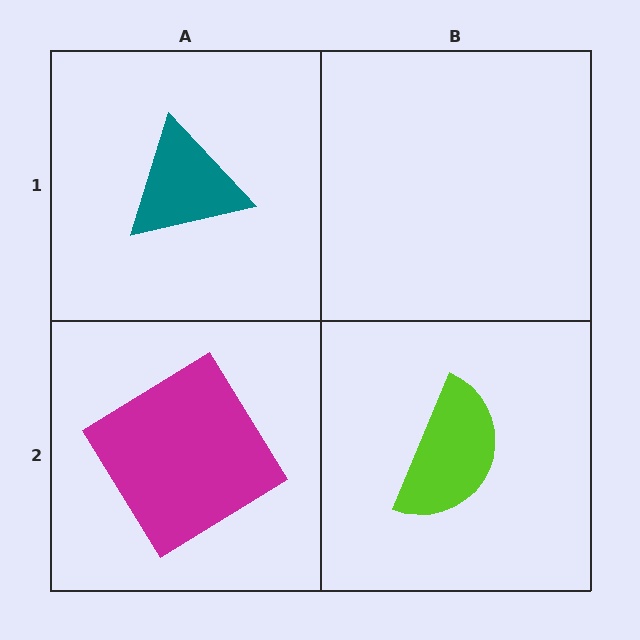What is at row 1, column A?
A teal triangle.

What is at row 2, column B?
A lime semicircle.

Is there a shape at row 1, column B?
No, that cell is empty.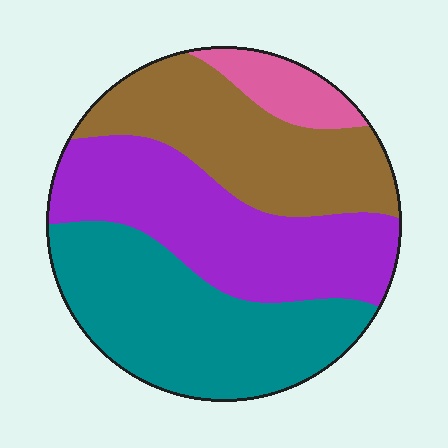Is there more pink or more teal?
Teal.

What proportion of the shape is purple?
Purple takes up about one third (1/3) of the shape.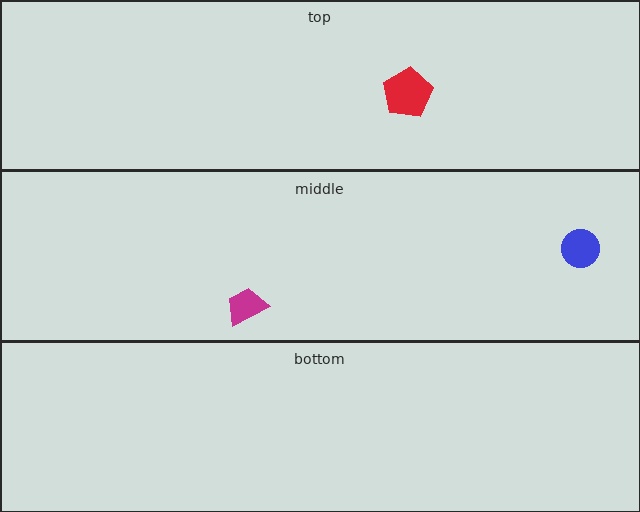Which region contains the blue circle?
The middle region.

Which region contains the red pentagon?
The top region.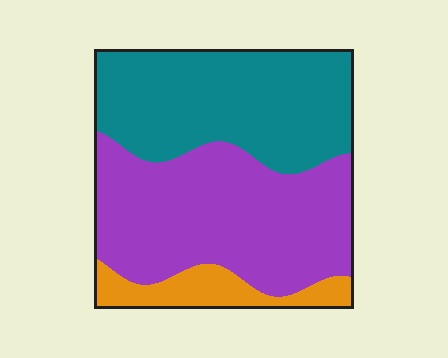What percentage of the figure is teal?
Teal takes up about two fifths (2/5) of the figure.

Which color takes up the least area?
Orange, at roughly 10%.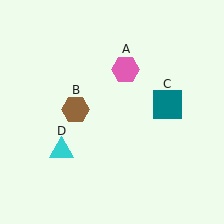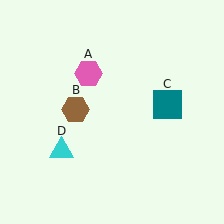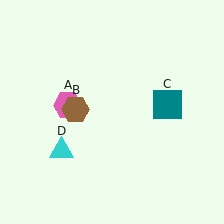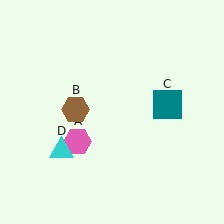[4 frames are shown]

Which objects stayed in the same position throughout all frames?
Brown hexagon (object B) and teal square (object C) and cyan triangle (object D) remained stationary.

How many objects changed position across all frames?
1 object changed position: pink hexagon (object A).